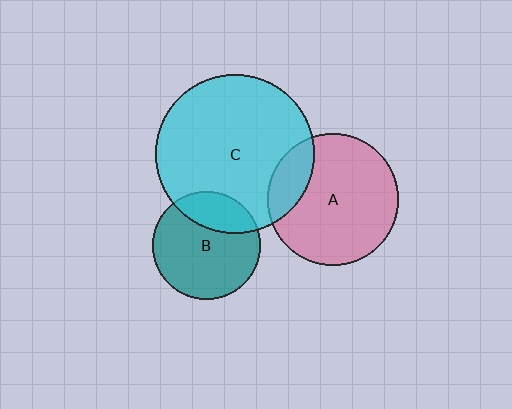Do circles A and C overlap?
Yes.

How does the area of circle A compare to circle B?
Approximately 1.5 times.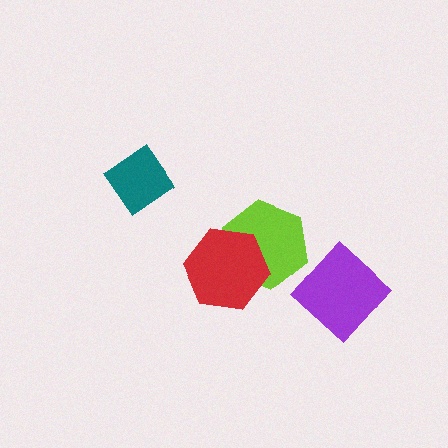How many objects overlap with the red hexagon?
1 object overlaps with the red hexagon.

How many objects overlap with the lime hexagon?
1 object overlaps with the lime hexagon.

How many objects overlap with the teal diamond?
0 objects overlap with the teal diamond.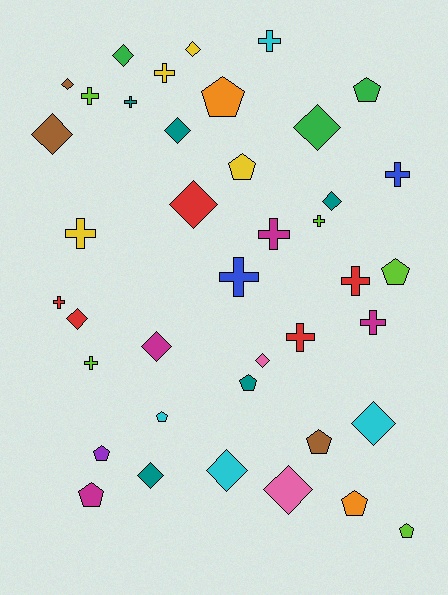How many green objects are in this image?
There are 3 green objects.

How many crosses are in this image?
There are 14 crosses.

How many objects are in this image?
There are 40 objects.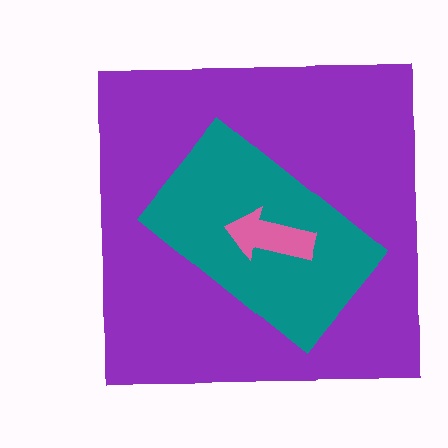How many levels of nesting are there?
3.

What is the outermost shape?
The purple square.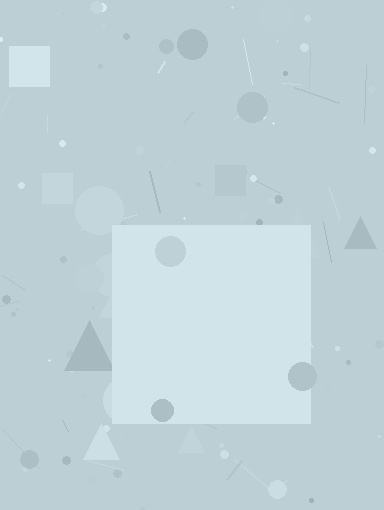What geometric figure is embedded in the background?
A square is embedded in the background.